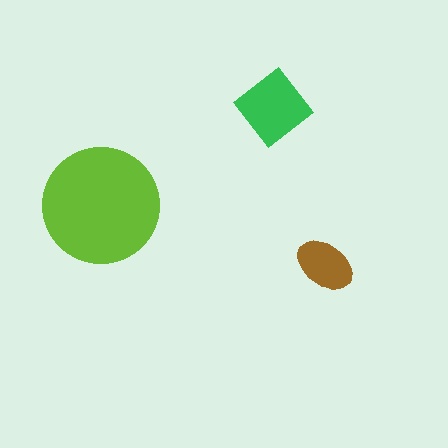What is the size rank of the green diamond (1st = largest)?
2nd.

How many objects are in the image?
There are 3 objects in the image.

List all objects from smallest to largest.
The brown ellipse, the green diamond, the lime circle.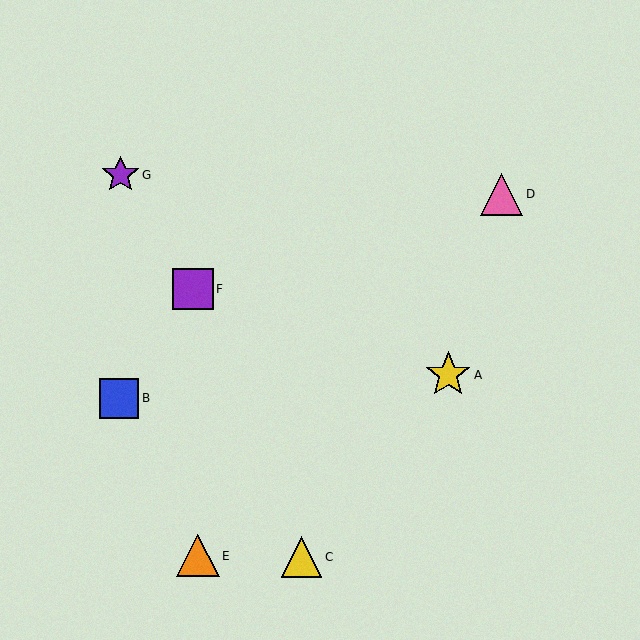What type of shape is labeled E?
Shape E is an orange triangle.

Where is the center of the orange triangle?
The center of the orange triangle is at (198, 556).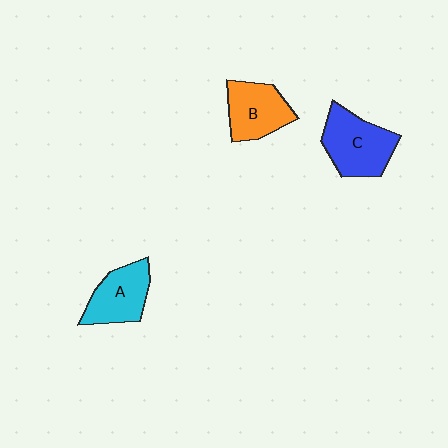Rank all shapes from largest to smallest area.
From largest to smallest: C (blue), B (orange), A (cyan).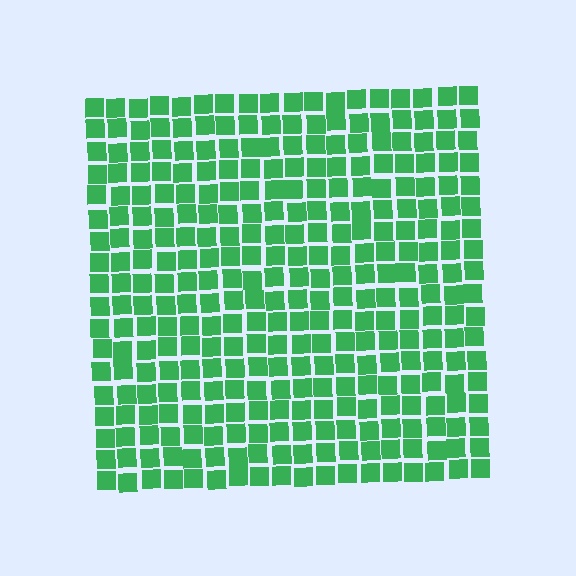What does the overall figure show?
The overall figure shows a square.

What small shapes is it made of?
It is made of small squares.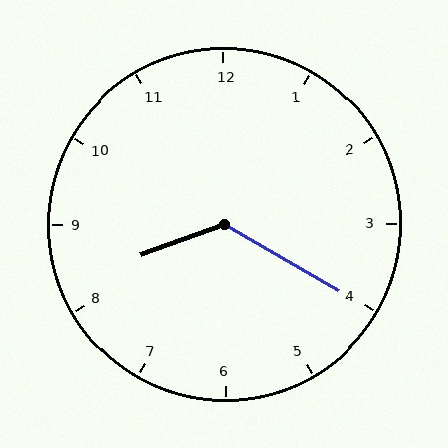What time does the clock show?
8:20.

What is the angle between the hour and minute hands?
Approximately 130 degrees.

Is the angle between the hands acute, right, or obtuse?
It is obtuse.